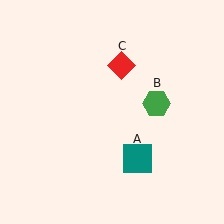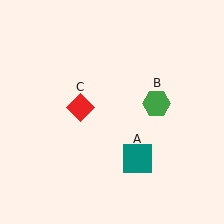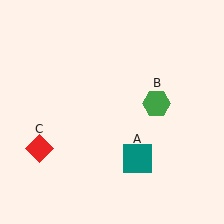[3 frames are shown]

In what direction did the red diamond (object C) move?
The red diamond (object C) moved down and to the left.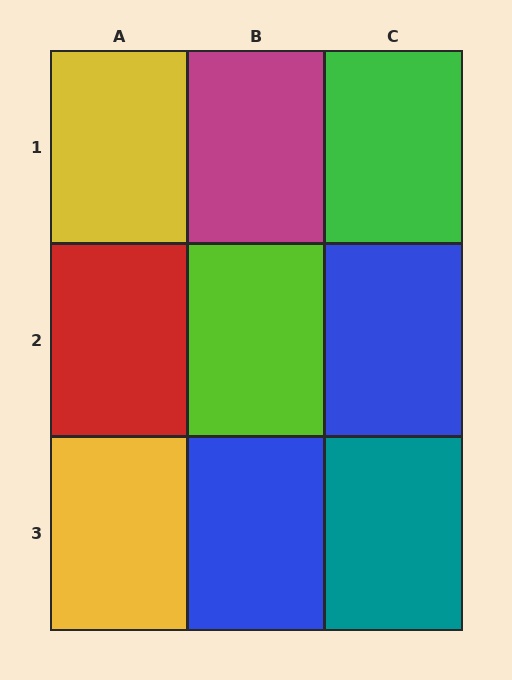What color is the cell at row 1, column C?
Green.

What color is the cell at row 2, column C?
Blue.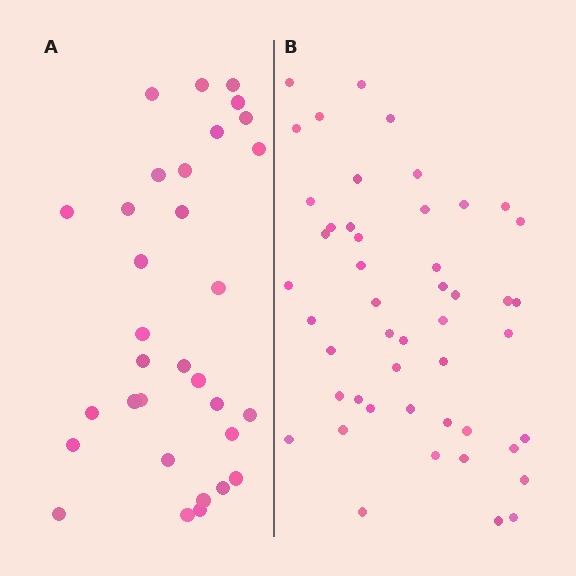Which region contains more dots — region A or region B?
Region B (the right region) has more dots.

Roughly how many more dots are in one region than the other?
Region B has approximately 15 more dots than region A.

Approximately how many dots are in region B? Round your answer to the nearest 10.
About 50 dots. (The exact count is 48, which rounds to 50.)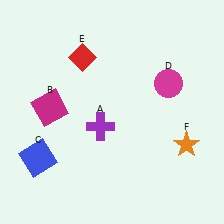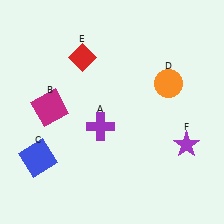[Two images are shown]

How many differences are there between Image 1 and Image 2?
There are 2 differences between the two images.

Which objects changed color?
D changed from magenta to orange. F changed from orange to purple.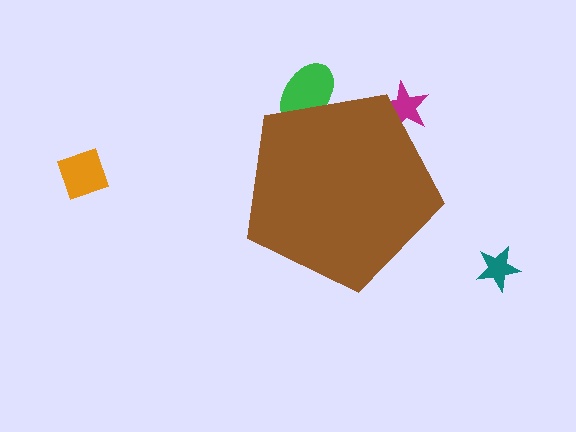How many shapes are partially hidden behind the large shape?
2 shapes are partially hidden.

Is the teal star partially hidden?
No, the teal star is fully visible.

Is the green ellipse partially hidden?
Yes, the green ellipse is partially hidden behind the brown pentagon.